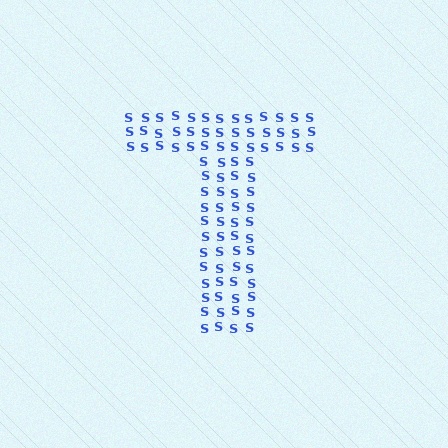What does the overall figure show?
The overall figure shows the letter T.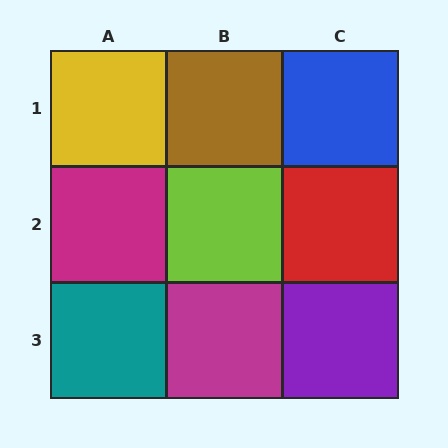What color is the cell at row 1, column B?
Brown.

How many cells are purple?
1 cell is purple.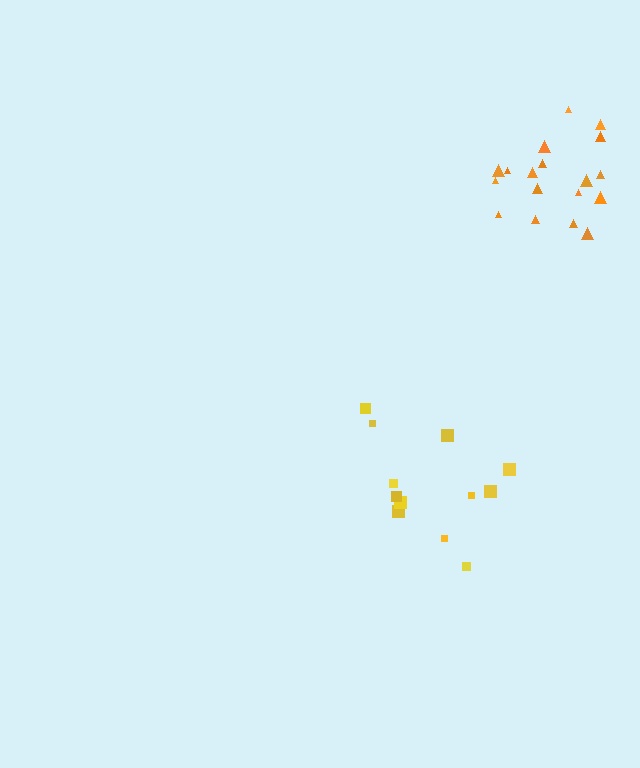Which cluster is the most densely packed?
Orange.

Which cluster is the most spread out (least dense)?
Yellow.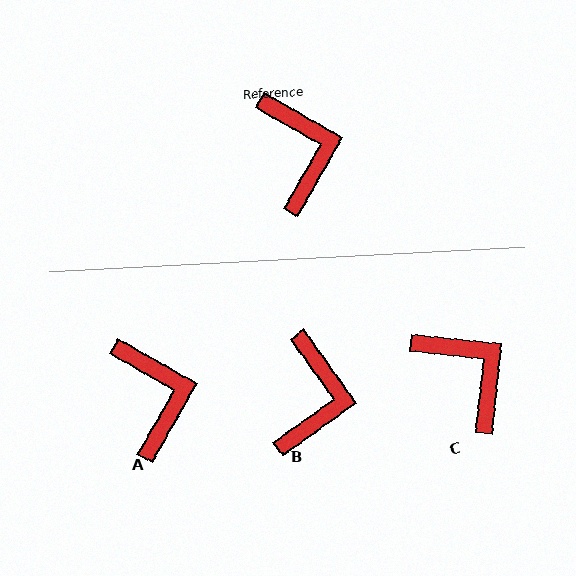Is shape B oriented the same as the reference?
No, it is off by about 25 degrees.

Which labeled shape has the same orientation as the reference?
A.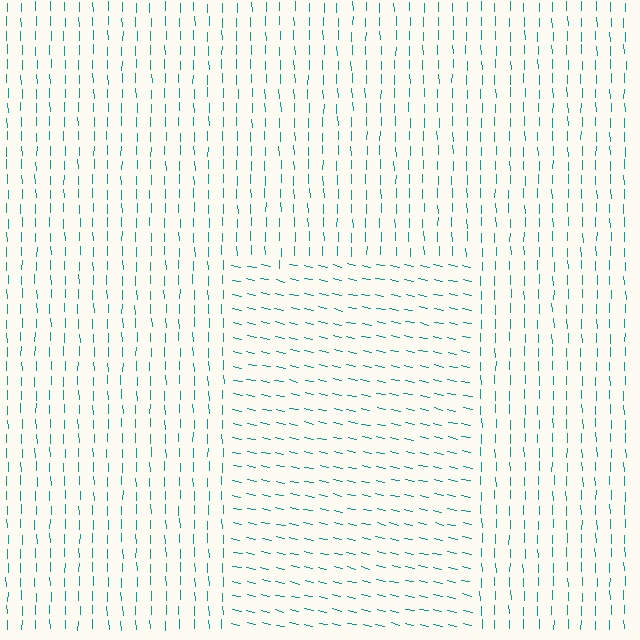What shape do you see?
I see a rectangle.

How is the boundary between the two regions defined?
The boundary is defined purely by a change in line orientation (approximately 77 degrees difference). All lines are the same color and thickness.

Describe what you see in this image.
The image is filled with small teal line segments. A rectangle region in the image has lines oriented differently from the surrounding lines, creating a visible texture boundary.